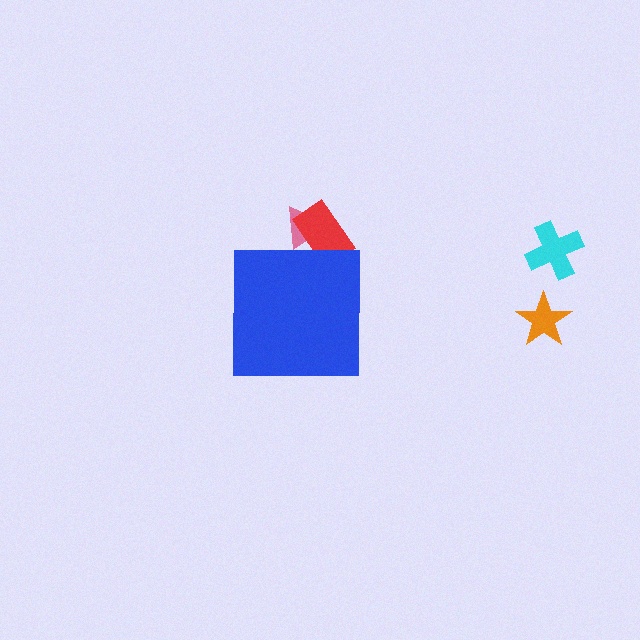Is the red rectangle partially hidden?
Yes, the red rectangle is partially hidden behind the blue square.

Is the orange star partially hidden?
No, the orange star is fully visible.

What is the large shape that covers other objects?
A blue square.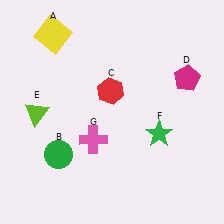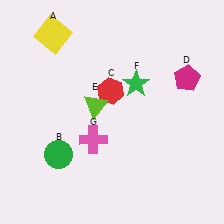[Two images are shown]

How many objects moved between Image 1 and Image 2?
2 objects moved between the two images.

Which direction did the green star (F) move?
The green star (F) moved up.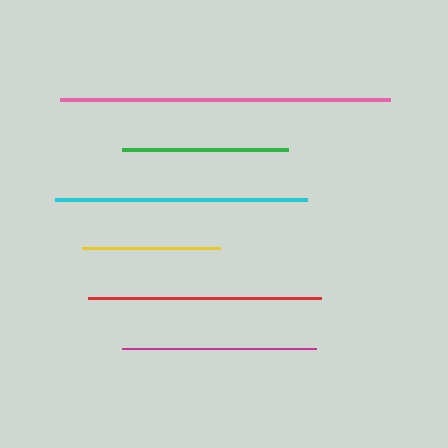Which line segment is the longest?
The pink line is the longest at approximately 330 pixels.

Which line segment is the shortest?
The yellow line is the shortest at approximately 137 pixels.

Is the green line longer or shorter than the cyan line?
The cyan line is longer than the green line.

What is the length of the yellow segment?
The yellow segment is approximately 137 pixels long.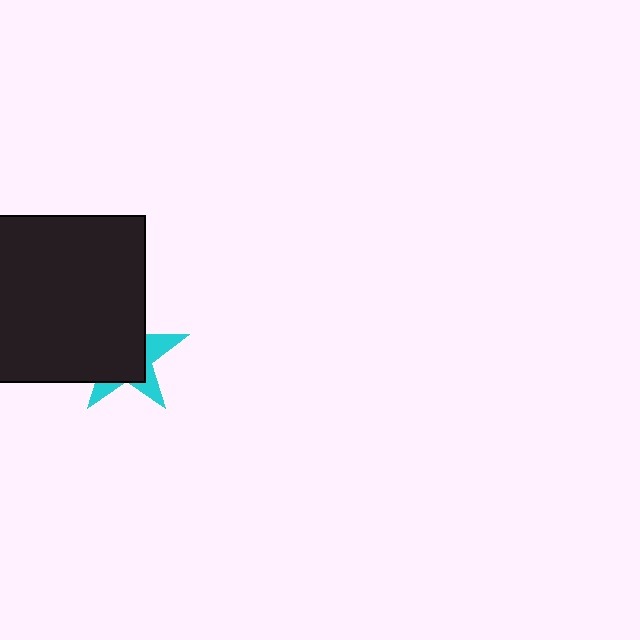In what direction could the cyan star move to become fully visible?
The cyan star could move toward the lower-right. That would shift it out from behind the black square entirely.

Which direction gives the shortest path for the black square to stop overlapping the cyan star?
Moving toward the upper-left gives the shortest separation.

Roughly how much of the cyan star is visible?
A small part of it is visible (roughly 32%).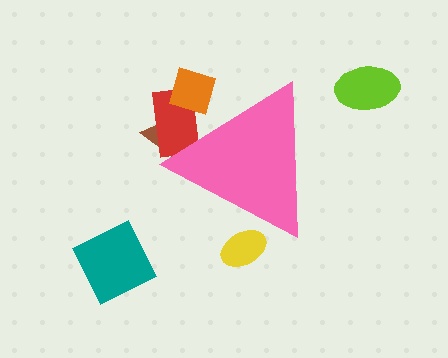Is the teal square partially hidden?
No, the teal square is fully visible.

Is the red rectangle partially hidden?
Yes, the red rectangle is partially hidden behind the pink triangle.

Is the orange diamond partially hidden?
Yes, the orange diamond is partially hidden behind the pink triangle.